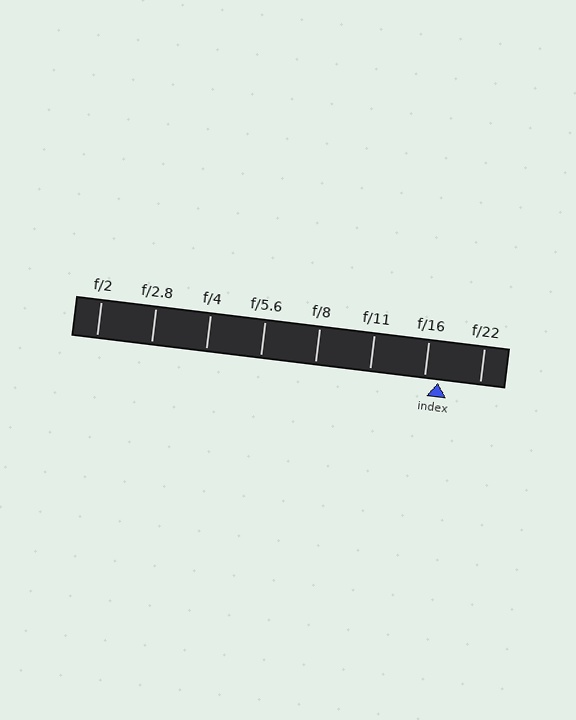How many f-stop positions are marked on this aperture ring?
There are 8 f-stop positions marked.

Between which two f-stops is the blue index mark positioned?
The index mark is between f/16 and f/22.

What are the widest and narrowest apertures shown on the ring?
The widest aperture shown is f/2 and the narrowest is f/22.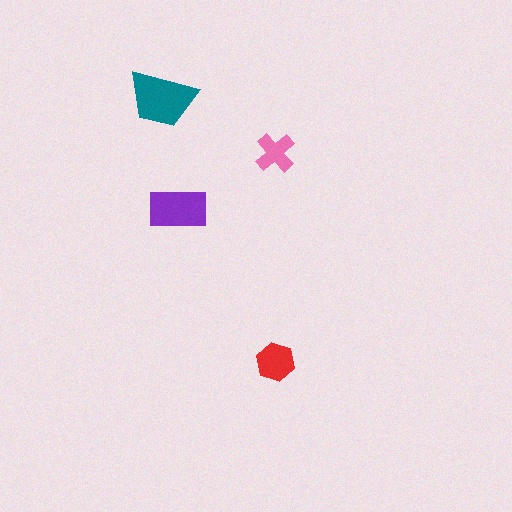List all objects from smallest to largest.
The pink cross, the red hexagon, the purple rectangle, the teal trapezoid.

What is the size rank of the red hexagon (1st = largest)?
3rd.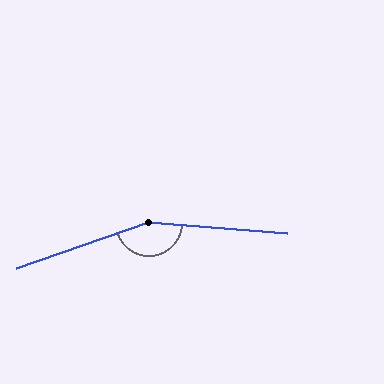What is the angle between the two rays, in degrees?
Approximately 156 degrees.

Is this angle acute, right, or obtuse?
It is obtuse.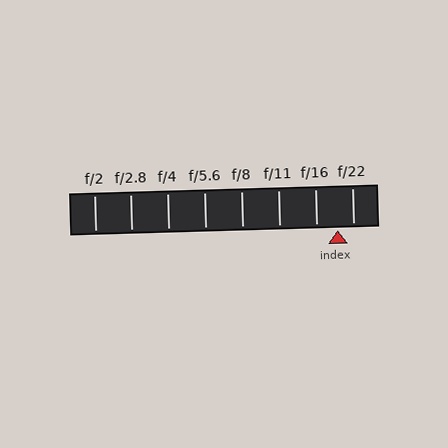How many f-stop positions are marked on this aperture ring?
There are 8 f-stop positions marked.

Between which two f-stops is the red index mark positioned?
The index mark is between f/16 and f/22.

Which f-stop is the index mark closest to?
The index mark is closest to f/22.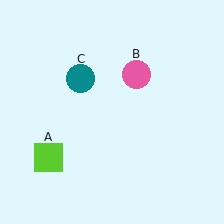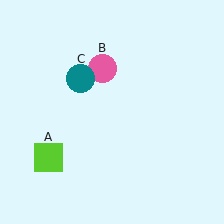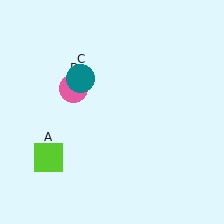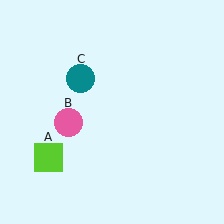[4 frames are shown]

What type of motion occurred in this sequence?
The pink circle (object B) rotated counterclockwise around the center of the scene.